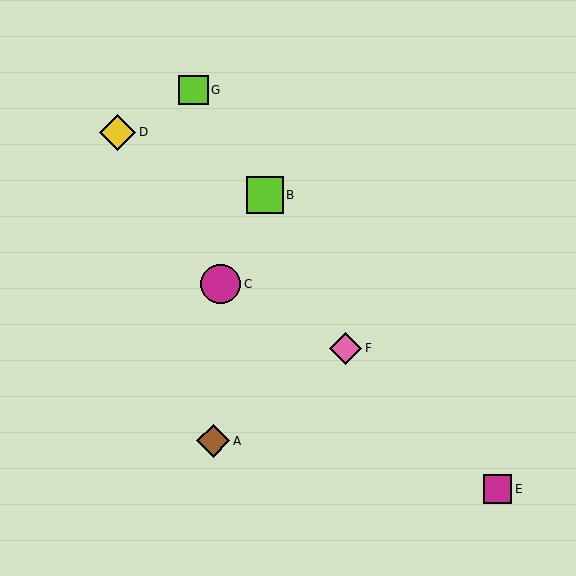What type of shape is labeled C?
Shape C is a magenta circle.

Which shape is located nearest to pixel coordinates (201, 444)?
The brown diamond (labeled A) at (213, 441) is nearest to that location.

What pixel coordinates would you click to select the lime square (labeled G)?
Click at (194, 90) to select the lime square G.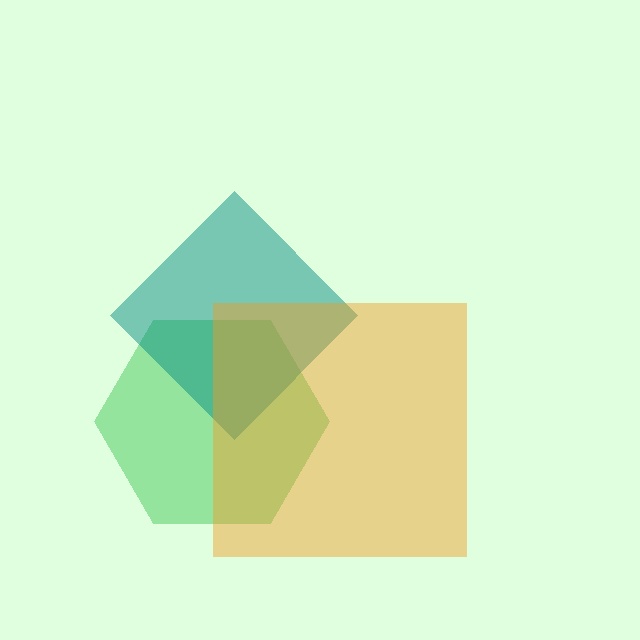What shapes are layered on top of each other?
The layered shapes are: a green hexagon, a teal diamond, an orange square.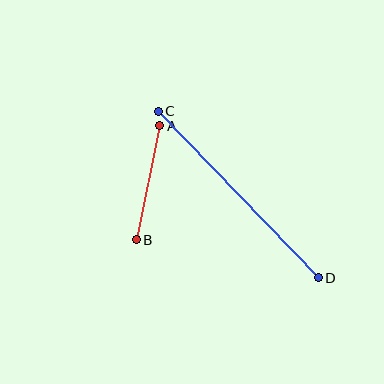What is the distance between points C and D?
The distance is approximately 231 pixels.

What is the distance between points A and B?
The distance is approximately 116 pixels.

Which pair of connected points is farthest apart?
Points C and D are farthest apart.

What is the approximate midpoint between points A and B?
The midpoint is at approximately (148, 183) pixels.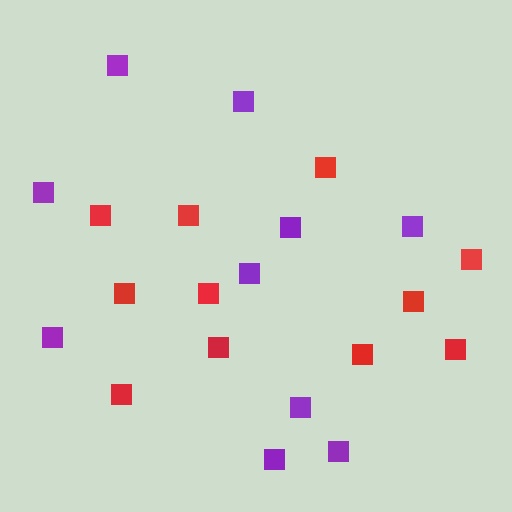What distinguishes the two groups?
There are 2 groups: one group of red squares (11) and one group of purple squares (10).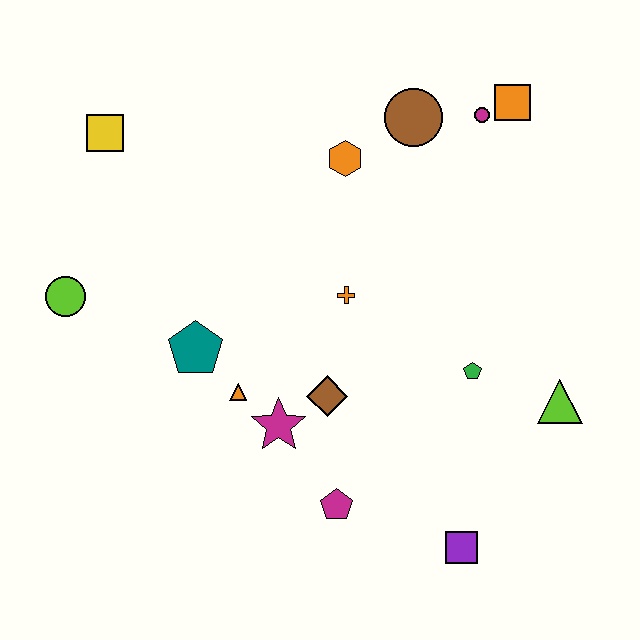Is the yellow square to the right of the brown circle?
No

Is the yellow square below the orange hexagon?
No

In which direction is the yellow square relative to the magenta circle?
The yellow square is to the left of the magenta circle.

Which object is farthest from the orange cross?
The yellow square is farthest from the orange cross.